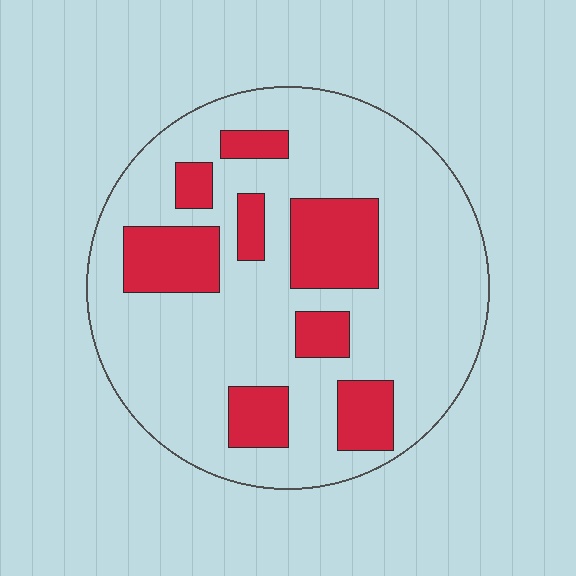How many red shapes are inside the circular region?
8.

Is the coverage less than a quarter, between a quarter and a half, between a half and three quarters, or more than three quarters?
Less than a quarter.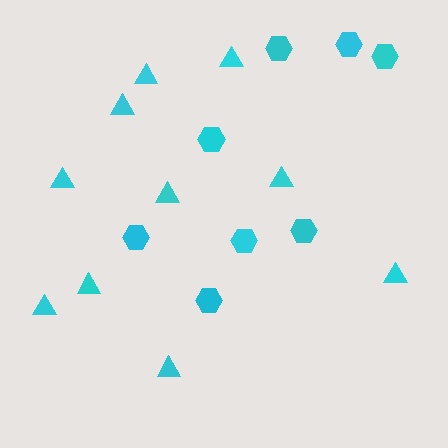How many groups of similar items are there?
There are 2 groups: one group of hexagons (8) and one group of triangles (10).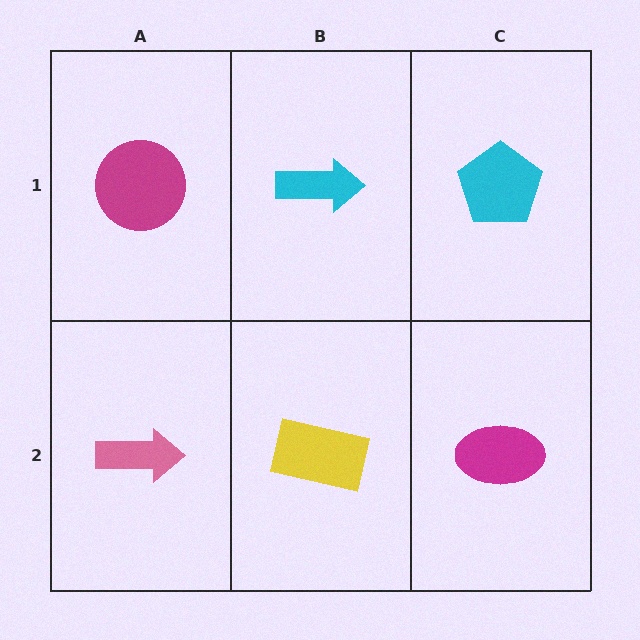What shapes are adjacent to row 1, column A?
A pink arrow (row 2, column A), a cyan arrow (row 1, column B).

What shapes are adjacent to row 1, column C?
A magenta ellipse (row 2, column C), a cyan arrow (row 1, column B).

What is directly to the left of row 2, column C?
A yellow rectangle.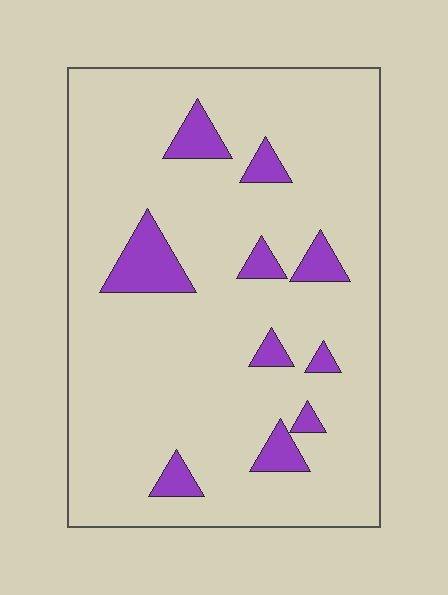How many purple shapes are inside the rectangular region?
10.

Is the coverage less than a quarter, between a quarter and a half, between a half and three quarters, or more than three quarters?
Less than a quarter.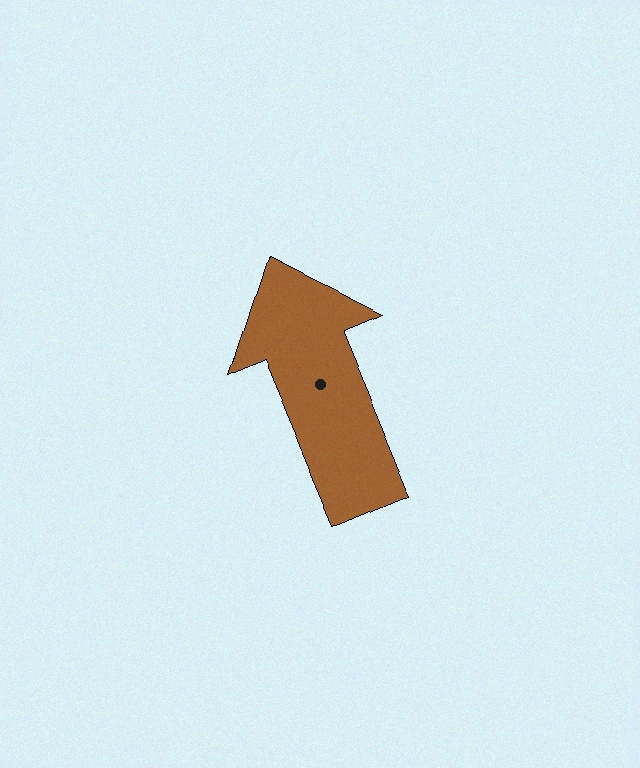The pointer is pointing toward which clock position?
Roughly 11 o'clock.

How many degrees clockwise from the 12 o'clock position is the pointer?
Approximately 337 degrees.